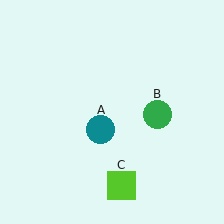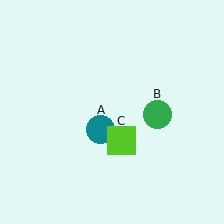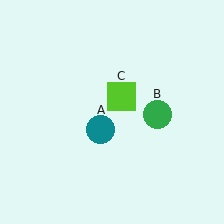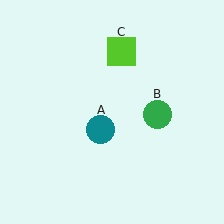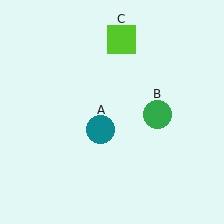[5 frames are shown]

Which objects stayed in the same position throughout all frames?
Teal circle (object A) and green circle (object B) remained stationary.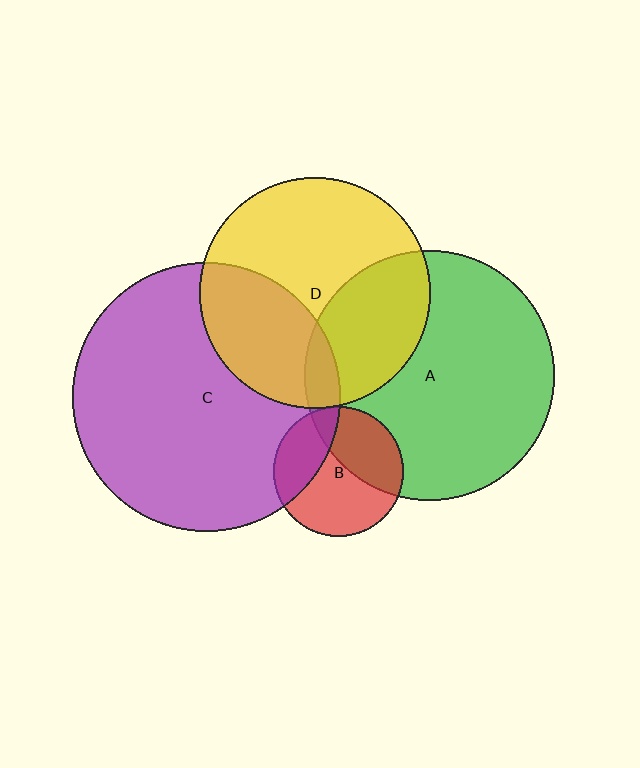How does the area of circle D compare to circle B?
Approximately 3.1 times.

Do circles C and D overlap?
Yes.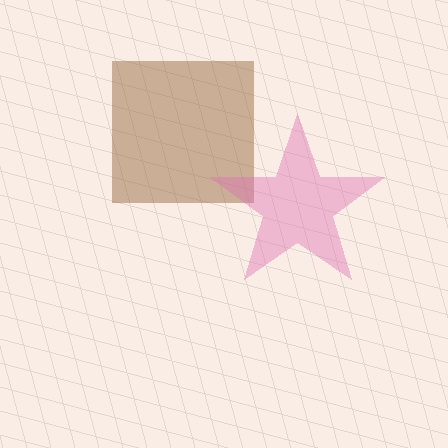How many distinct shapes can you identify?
There are 2 distinct shapes: a brown square, a pink star.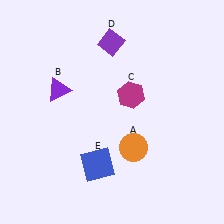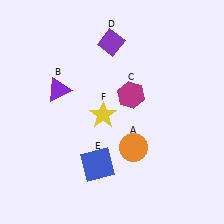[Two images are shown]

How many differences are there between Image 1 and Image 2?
There is 1 difference between the two images.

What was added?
A yellow star (F) was added in Image 2.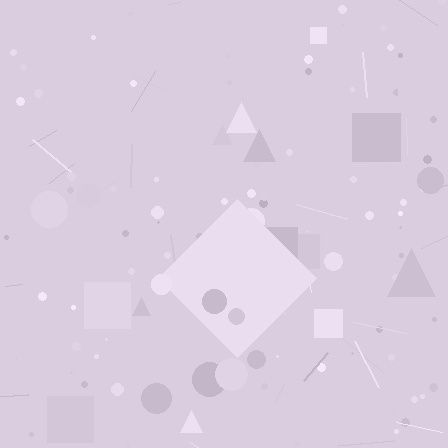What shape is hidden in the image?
A diamond is hidden in the image.